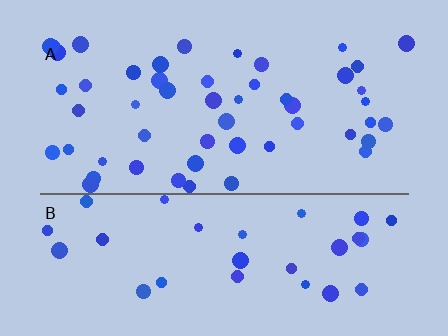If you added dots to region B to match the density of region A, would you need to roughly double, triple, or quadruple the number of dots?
Approximately double.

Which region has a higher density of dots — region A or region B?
A (the top).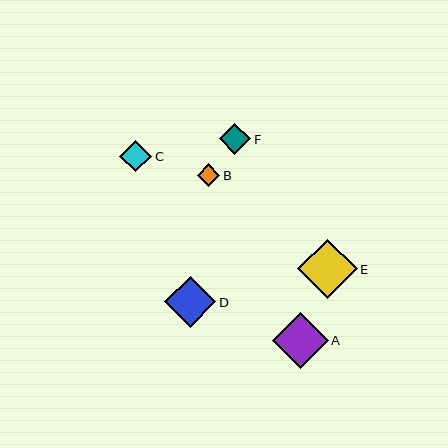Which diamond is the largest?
Diamond E is the largest with a size of approximately 59 pixels.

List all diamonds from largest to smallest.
From largest to smallest: E, A, D, C, F, B.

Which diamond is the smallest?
Diamond B is the smallest with a size of approximately 23 pixels.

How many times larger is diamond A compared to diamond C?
Diamond A is approximately 1.8 times the size of diamond C.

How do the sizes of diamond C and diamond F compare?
Diamond C and diamond F are approximately the same size.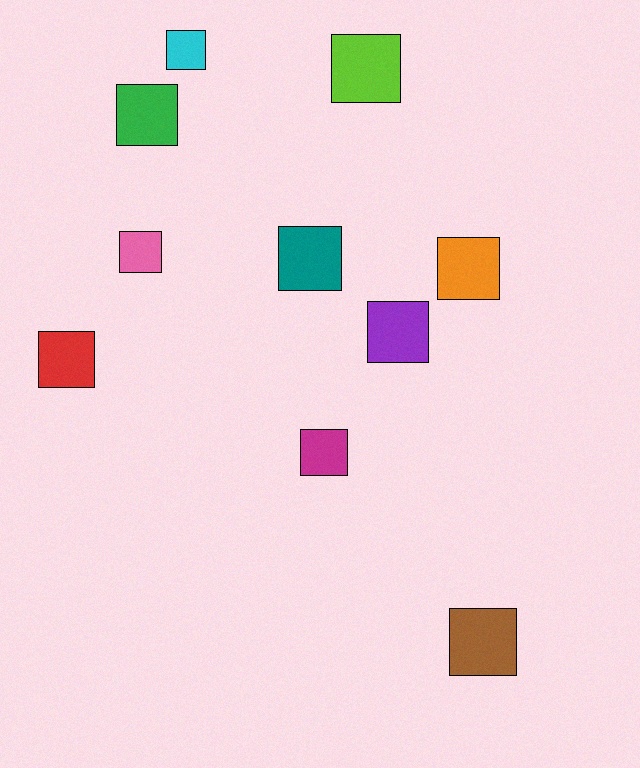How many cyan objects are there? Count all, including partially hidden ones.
There is 1 cyan object.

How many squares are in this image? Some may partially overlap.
There are 10 squares.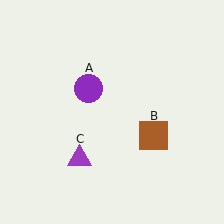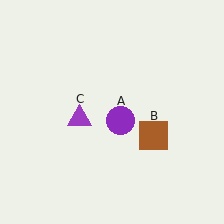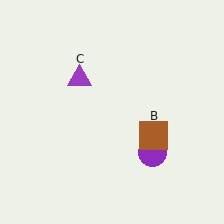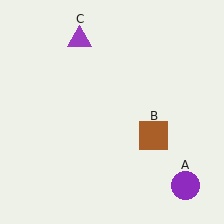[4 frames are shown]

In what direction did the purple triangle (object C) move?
The purple triangle (object C) moved up.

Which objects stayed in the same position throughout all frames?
Brown square (object B) remained stationary.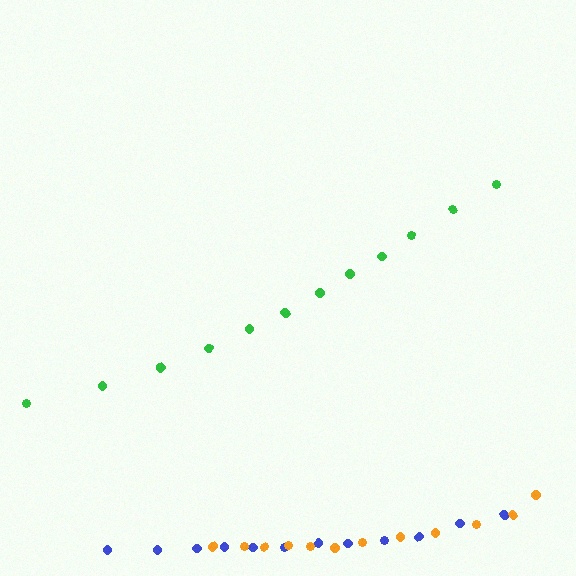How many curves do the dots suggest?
There are 3 distinct paths.